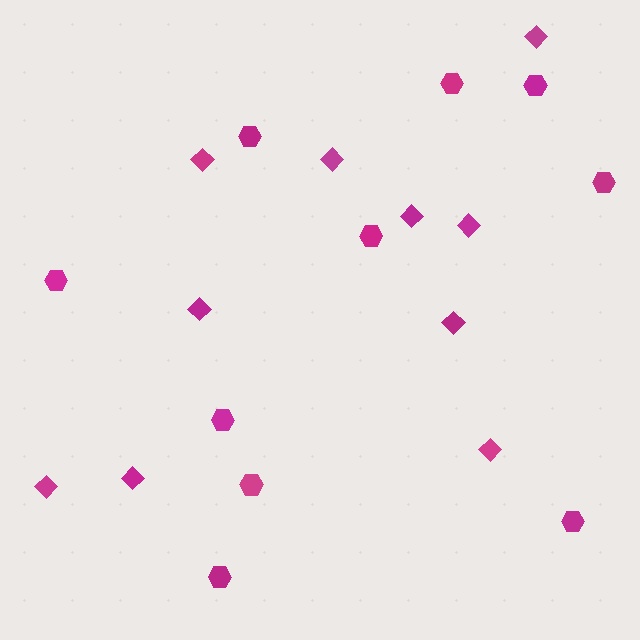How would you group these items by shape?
There are 2 groups: one group of diamonds (10) and one group of hexagons (10).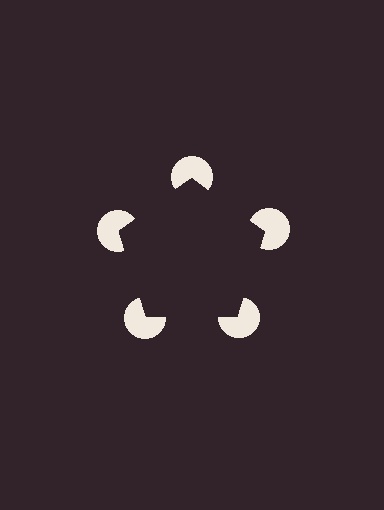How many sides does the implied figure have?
5 sides.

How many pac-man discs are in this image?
There are 5 — one at each vertex of the illusory pentagon.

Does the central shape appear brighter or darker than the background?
It typically appears slightly darker than the background, even though no actual brightness change is drawn.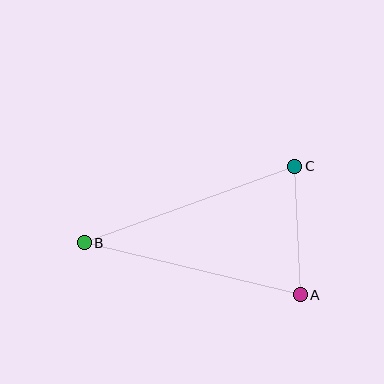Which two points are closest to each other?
Points A and C are closest to each other.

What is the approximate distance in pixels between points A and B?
The distance between A and B is approximately 222 pixels.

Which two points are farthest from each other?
Points B and C are farthest from each other.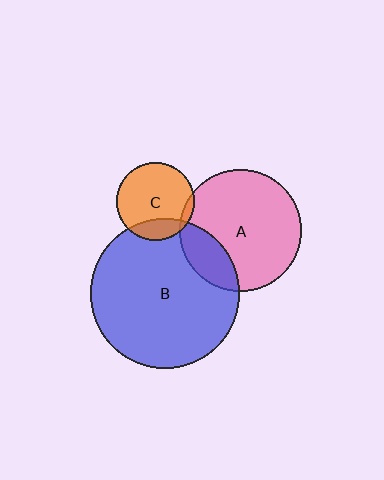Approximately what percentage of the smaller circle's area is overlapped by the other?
Approximately 5%.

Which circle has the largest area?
Circle B (blue).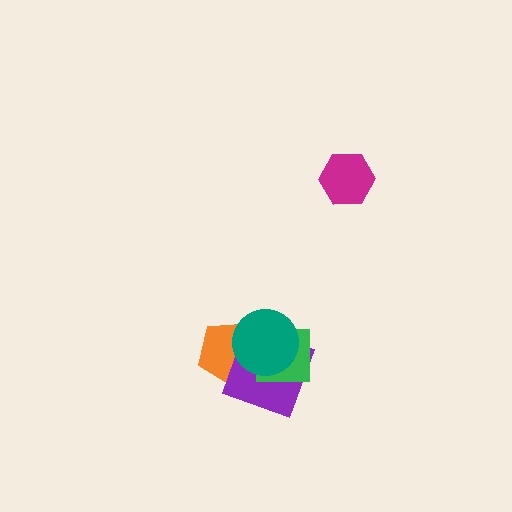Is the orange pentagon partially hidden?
Yes, it is partially covered by another shape.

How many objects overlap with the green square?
3 objects overlap with the green square.